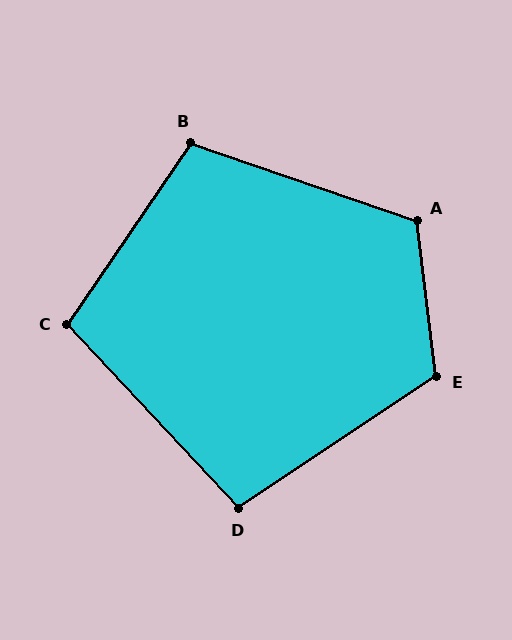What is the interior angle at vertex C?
Approximately 103 degrees (obtuse).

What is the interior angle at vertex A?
Approximately 116 degrees (obtuse).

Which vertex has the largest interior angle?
E, at approximately 117 degrees.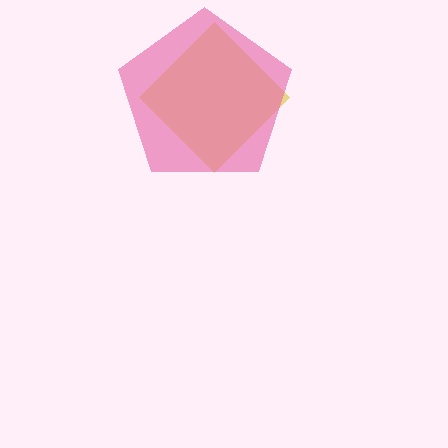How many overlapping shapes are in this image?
There are 2 overlapping shapes in the image.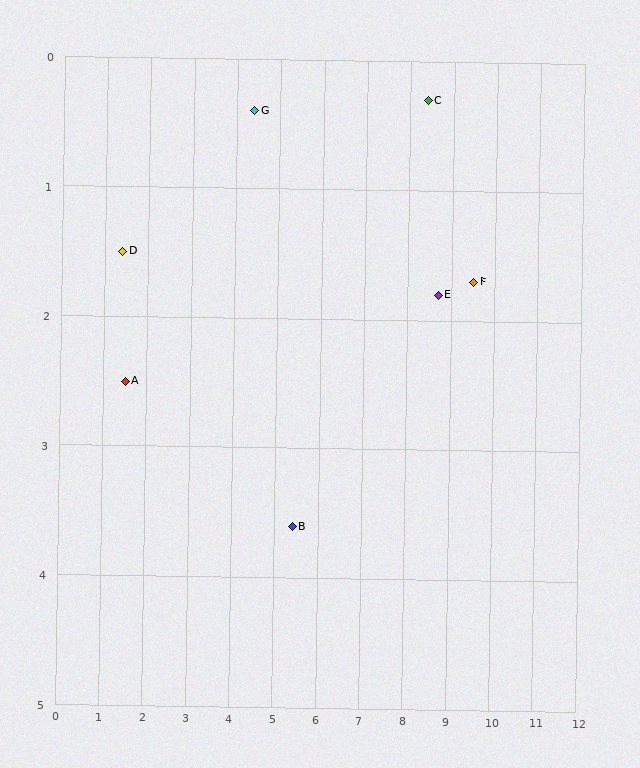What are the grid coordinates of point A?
Point A is at approximately (1.5, 2.5).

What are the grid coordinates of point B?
Point B is at approximately (5.4, 3.6).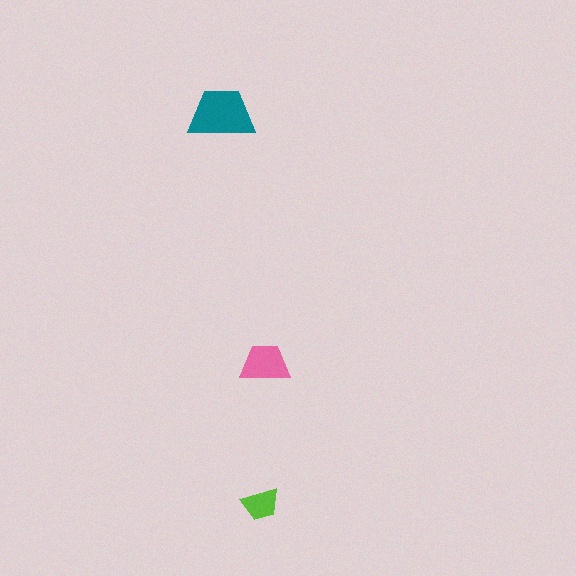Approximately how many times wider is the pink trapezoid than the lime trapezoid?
About 1.5 times wider.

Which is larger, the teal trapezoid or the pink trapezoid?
The teal one.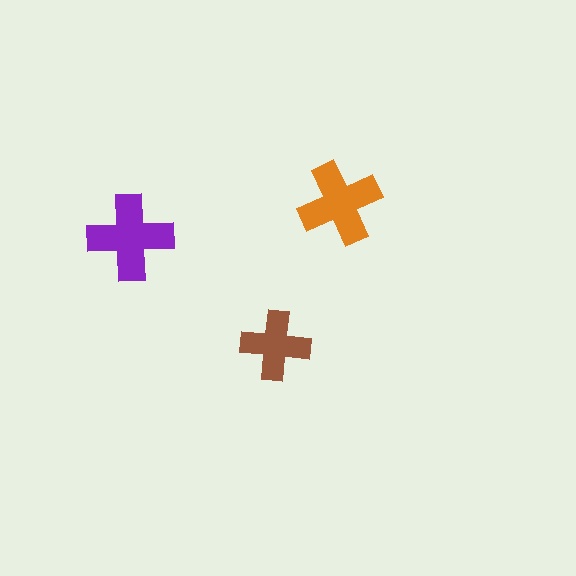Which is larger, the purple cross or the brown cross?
The purple one.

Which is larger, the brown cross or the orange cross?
The orange one.